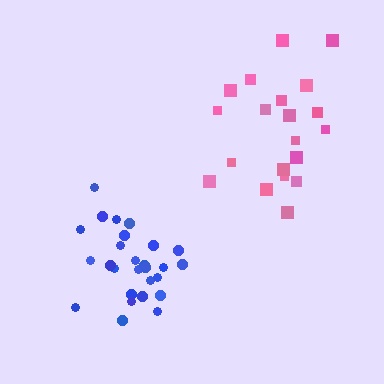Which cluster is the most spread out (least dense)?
Pink.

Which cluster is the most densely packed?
Blue.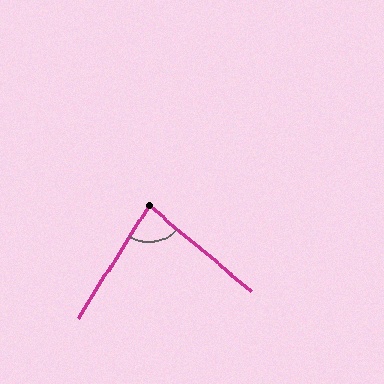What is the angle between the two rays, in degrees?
Approximately 82 degrees.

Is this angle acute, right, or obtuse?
It is acute.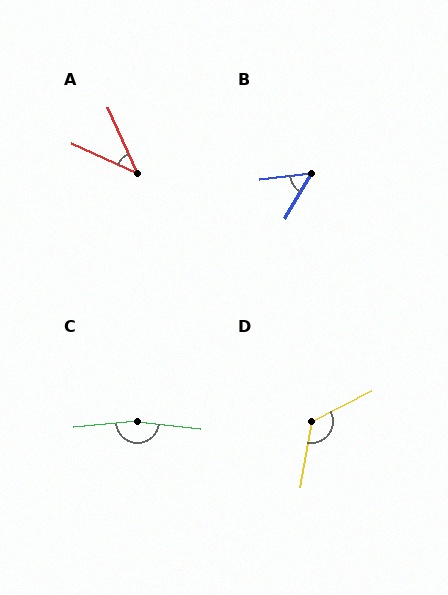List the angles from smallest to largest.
A (41°), B (53°), D (127°), C (168°).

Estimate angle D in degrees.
Approximately 127 degrees.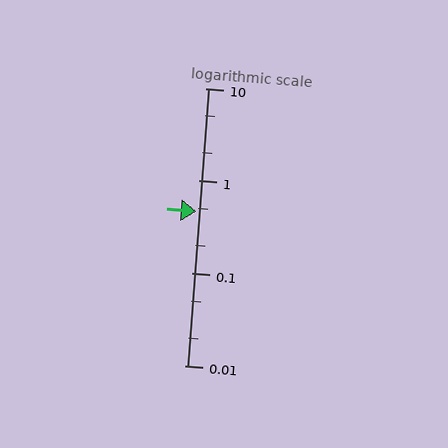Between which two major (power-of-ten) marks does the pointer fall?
The pointer is between 0.1 and 1.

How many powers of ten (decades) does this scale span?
The scale spans 3 decades, from 0.01 to 10.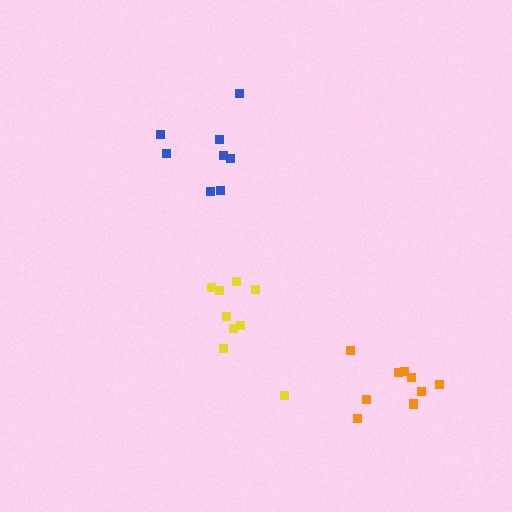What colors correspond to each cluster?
The clusters are colored: yellow, blue, orange.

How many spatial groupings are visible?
There are 3 spatial groupings.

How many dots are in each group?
Group 1: 9 dots, Group 2: 8 dots, Group 3: 9 dots (26 total).